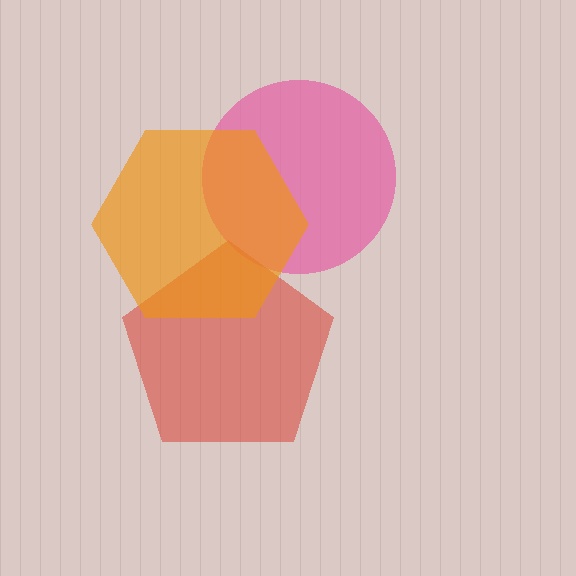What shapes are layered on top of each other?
The layered shapes are: a pink circle, a red pentagon, an orange hexagon.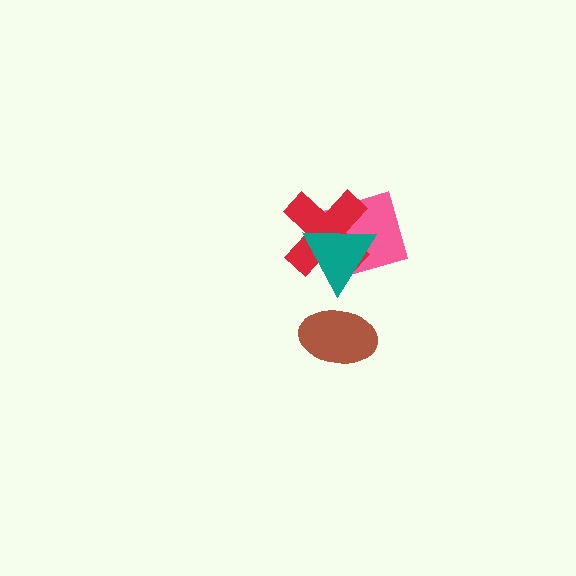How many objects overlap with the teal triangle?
2 objects overlap with the teal triangle.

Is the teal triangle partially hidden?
No, no other shape covers it.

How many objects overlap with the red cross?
2 objects overlap with the red cross.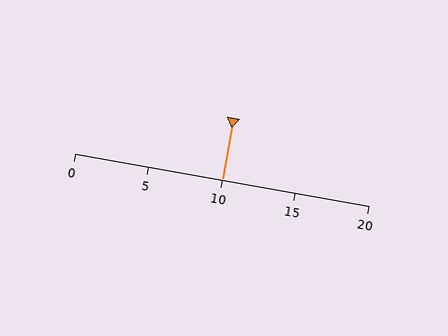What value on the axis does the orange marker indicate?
The marker indicates approximately 10.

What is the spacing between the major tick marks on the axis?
The major ticks are spaced 5 apart.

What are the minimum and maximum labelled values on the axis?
The axis runs from 0 to 20.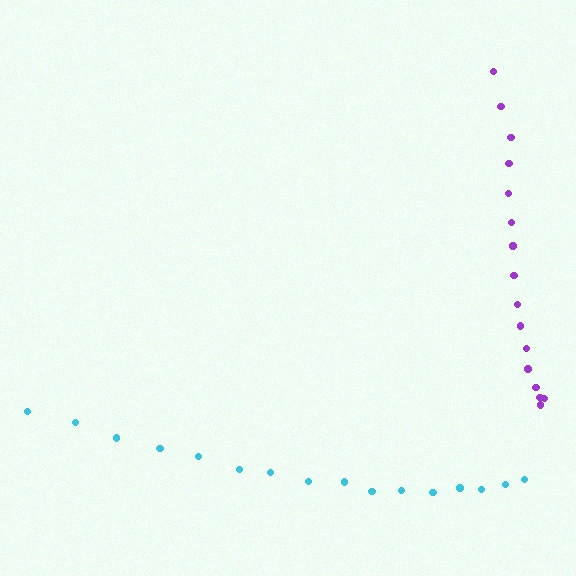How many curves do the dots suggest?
There are 2 distinct paths.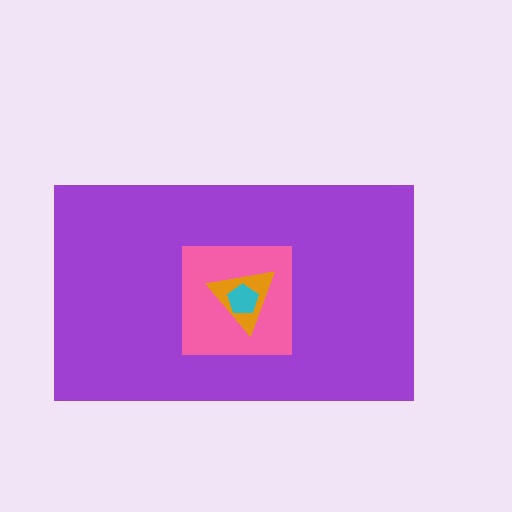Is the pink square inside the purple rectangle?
Yes.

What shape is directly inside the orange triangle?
The cyan pentagon.